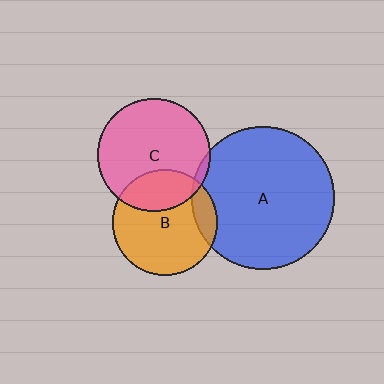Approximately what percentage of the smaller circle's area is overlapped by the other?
Approximately 15%.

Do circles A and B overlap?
Yes.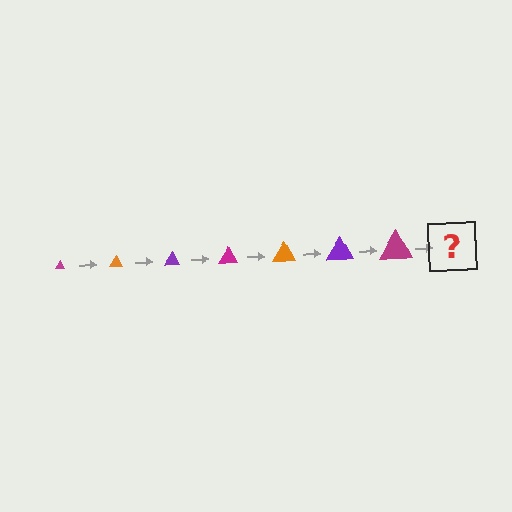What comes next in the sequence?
The next element should be an orange triangle, larger than the previous one.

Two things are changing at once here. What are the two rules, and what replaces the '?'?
The two rules are that the triangle grows larger each step and the color cycles through magenta, orange, and purple. The '?' should be an orange triangle, larger than the previous one.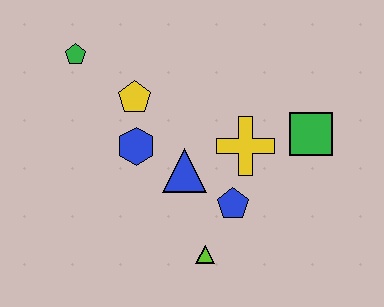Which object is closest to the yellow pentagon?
The blue hexagon is closest to the yellow pentagon.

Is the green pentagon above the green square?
Yes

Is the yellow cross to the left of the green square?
Yes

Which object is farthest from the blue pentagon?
The green pentagon is farthest from the blue pentagon.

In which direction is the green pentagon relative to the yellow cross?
The green pentagon is to the left of the yellow cross.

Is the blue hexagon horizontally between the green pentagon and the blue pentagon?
Yes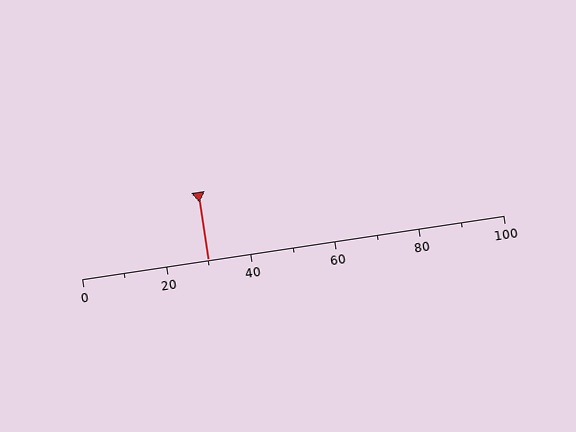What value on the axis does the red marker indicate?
The marker indicates approximately 30.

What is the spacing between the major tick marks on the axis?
The major ticks are spaced 20 apart.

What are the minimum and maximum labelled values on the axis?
The axis runs from 0 to 100.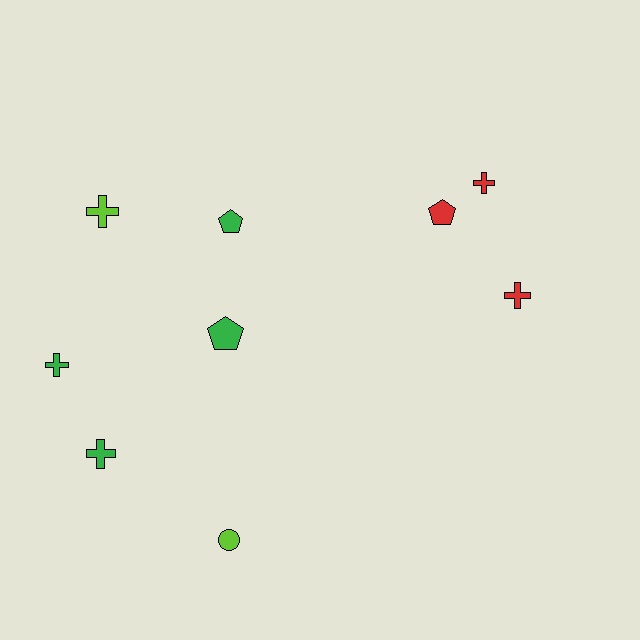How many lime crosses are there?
There is 1 lime cross.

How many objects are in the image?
There are 9 objects.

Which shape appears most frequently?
Cross, with 5 objects.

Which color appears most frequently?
Green, with 4 objects.